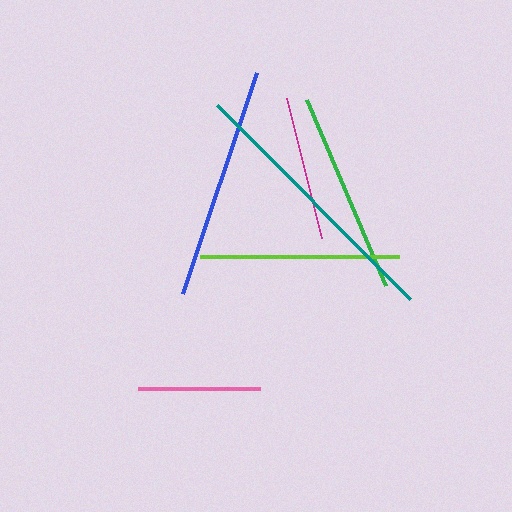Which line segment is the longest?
The teal line is the longest at approximately 274 pixels.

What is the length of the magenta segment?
The magenta segment is approximately 145 pixels long.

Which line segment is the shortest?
The pink line is the shortest at approximately 122 pixels.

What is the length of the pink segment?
The pink segment is approximately 122 pixels long.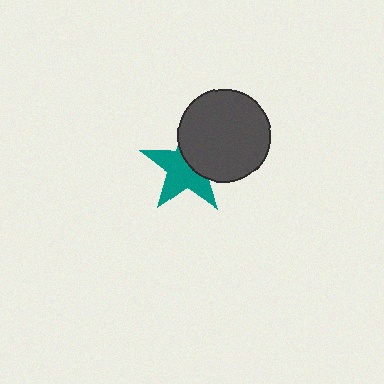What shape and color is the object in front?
The object in front is a dark gray circle.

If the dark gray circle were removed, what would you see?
You would see the complete teal star.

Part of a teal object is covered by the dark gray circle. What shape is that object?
It is a star.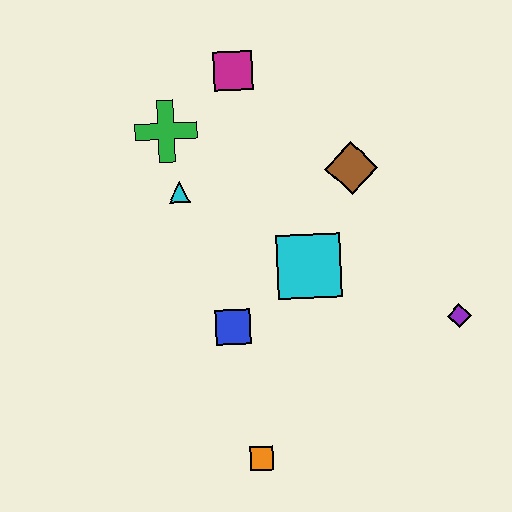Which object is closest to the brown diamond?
The cyan square is closest to the brown diamond.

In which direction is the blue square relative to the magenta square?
The blue square is below the magenta square.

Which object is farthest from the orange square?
The magenta square is farthest from the orange square.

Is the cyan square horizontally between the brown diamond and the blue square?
Yes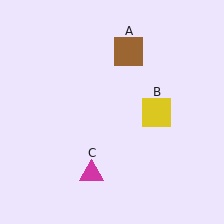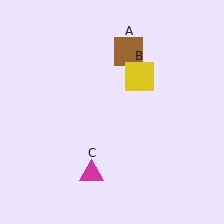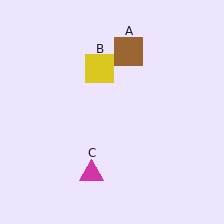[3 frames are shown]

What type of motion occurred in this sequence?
The yellow square (object B) rotated counterclockwise around the center of the scene.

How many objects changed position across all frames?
1 object changed position: yellow square (object B).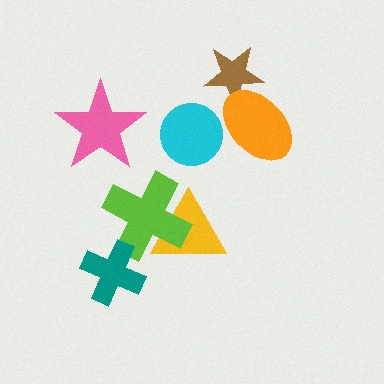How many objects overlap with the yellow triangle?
1 object overlaps with the yellow triangle.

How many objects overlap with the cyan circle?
0 objects overlap with the cyan circle.